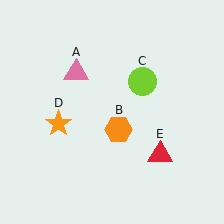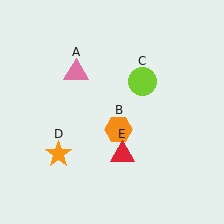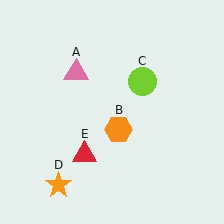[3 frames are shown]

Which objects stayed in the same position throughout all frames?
Pink triangle (object A) and orange hexagon (object B) and lime circle (object C) remained stationary.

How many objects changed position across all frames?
2 objects changed position: orange star (object D), red triangle (object E).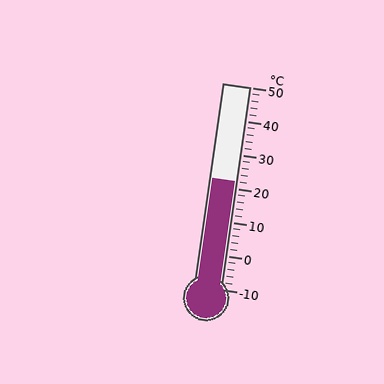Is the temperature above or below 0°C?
The temperature is above 0°C.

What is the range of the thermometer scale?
The thermometer scale ranges from -10°C to 50°C.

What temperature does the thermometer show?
The thermometer shows approximately 22°C.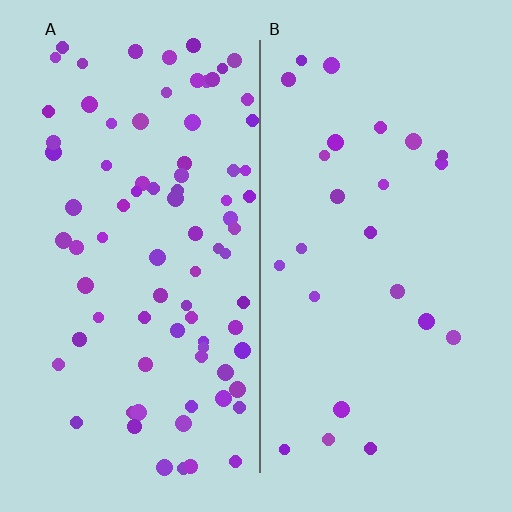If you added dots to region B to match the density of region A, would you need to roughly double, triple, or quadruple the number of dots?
Approximately triple.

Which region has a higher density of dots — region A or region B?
A (the left).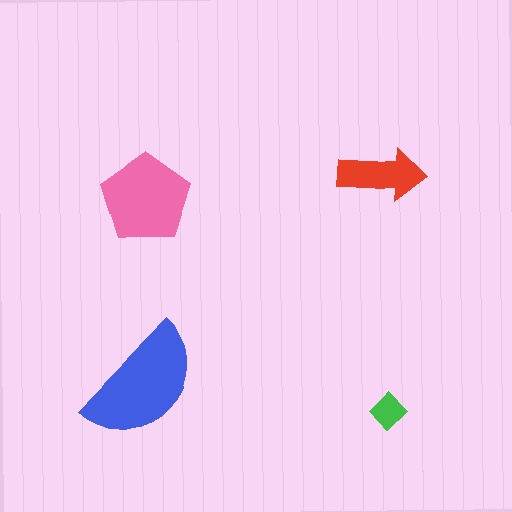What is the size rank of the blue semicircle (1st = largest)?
1st.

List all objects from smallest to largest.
The green diamond, the red arrow, the pink pentagon, the blue semicircle.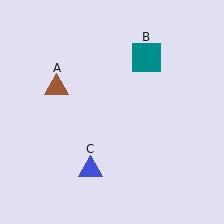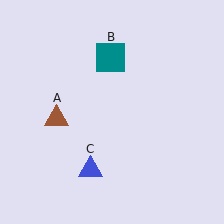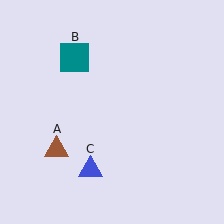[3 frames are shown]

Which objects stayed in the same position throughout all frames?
Blue triangle (object C) remained stationary.